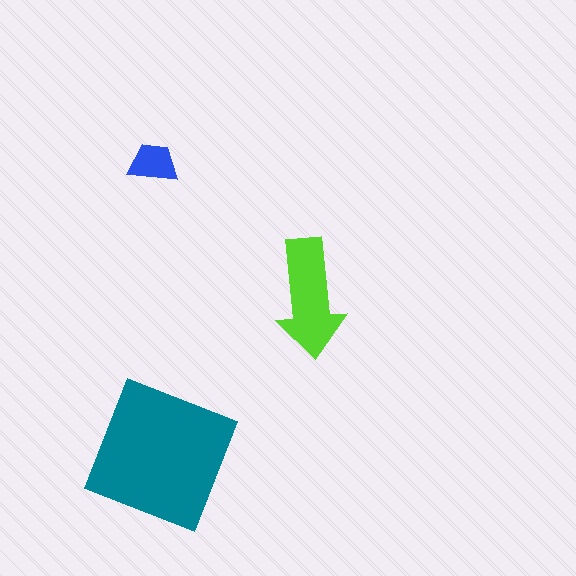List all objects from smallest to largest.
The blue trapezoid, the lime arrow, the teal square.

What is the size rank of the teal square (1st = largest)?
1st.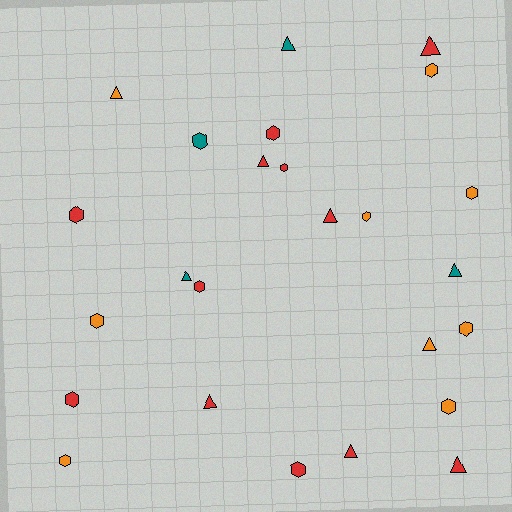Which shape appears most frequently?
Hexagon, with 14 objects.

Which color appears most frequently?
Red, with 12 objects.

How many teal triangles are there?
There are 3 teal triangles.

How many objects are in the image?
There are 25 objects.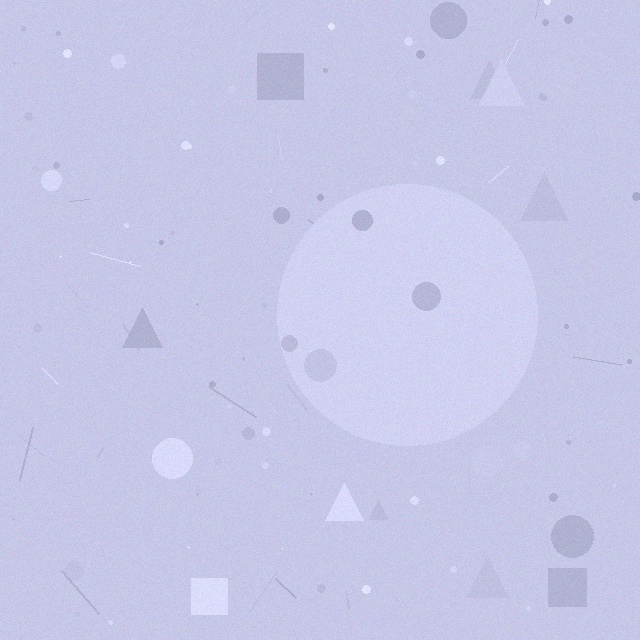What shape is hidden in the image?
A circle is hidden in the image.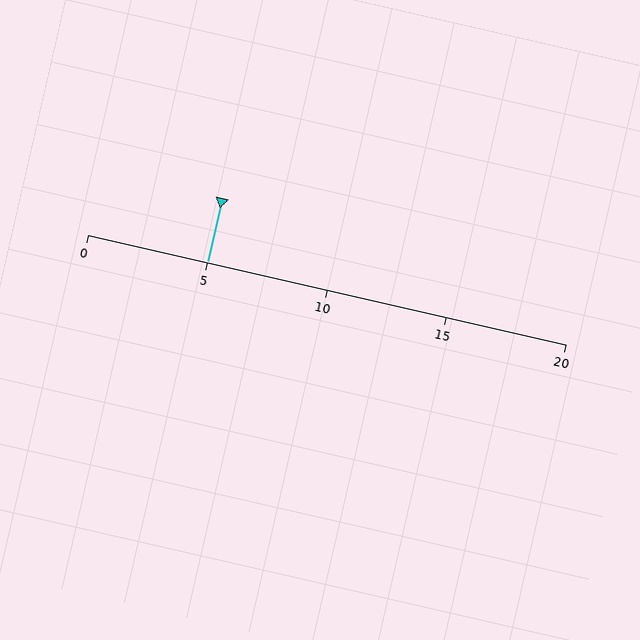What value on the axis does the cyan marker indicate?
The marker indicates approximately 5.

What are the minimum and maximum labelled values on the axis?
The axis runs from 0 to 20.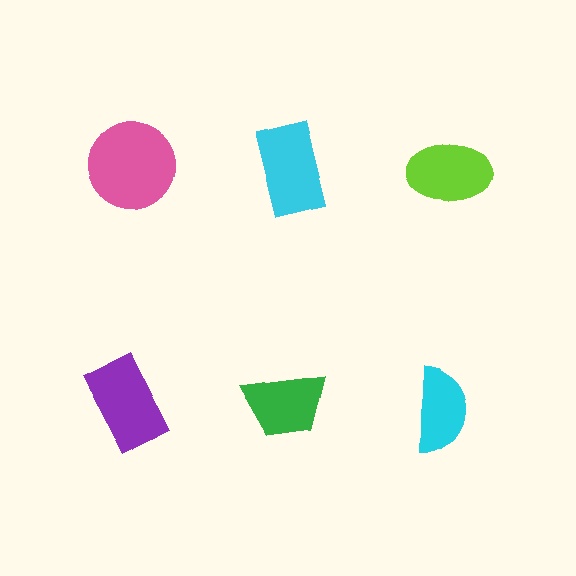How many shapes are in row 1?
3 shapes.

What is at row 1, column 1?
A pink circle.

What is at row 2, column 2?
A green trapezoid.